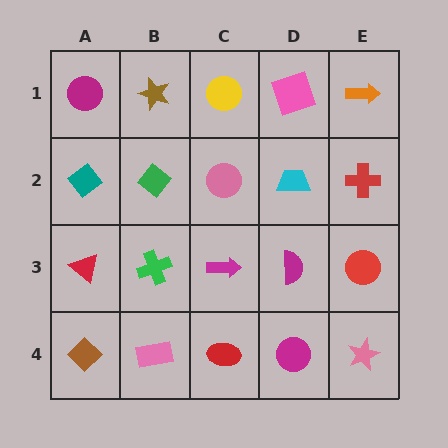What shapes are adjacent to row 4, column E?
A red circle (row 3, column E), a magenta circle (row 4, column D).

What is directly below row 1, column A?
A teal diamond.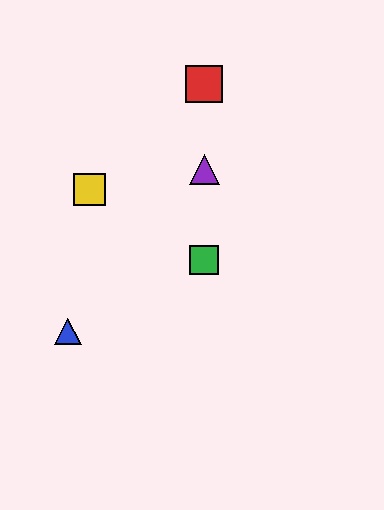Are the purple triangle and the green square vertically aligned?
Yes, both are at x≈204.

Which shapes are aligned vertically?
The red square, the green square, the purple triangle are aligned vertically.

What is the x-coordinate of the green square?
The green square is at x≈204.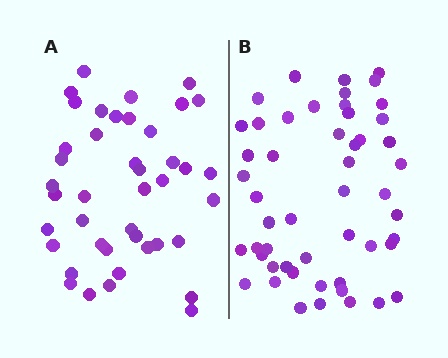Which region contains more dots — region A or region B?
Region B (the right region) has more dots.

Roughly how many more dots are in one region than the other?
Region B has roughly 8 or so more dots than region A.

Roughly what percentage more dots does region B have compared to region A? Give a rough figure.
About 20% more.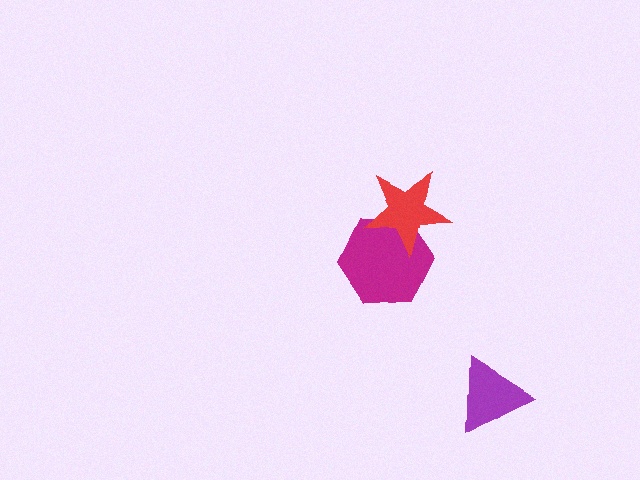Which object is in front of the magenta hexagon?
The red star is in front of the magenta hexagon.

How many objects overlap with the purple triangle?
0 objects overlap with the purple triangle.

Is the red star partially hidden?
No, no other shape covers it.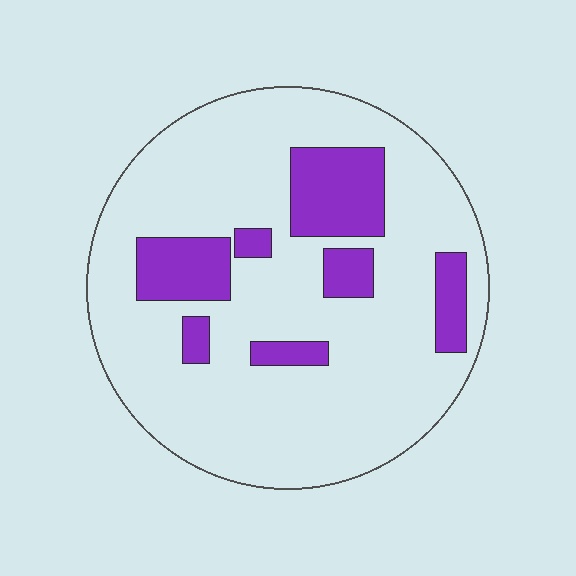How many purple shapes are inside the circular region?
7.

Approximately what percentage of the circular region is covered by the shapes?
Approximately 20%.